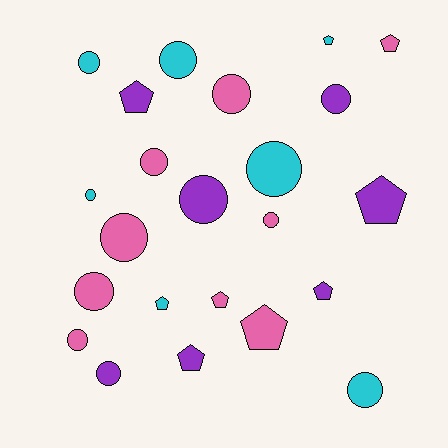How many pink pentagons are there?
There are 3 pink pentagons.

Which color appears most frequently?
Pink, with 9 objects.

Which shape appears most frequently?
Circle, with 14 objects.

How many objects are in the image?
There are 23 objects.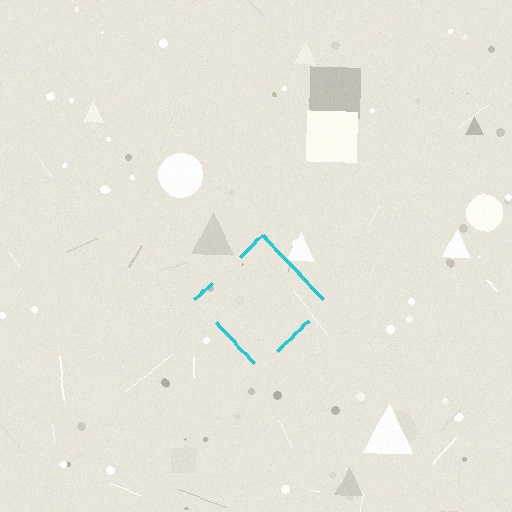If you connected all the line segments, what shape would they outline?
They would outline a diamond.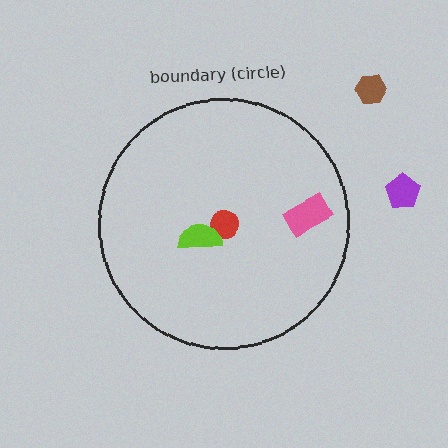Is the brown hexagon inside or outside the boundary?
Outside.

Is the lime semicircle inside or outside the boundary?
Inside.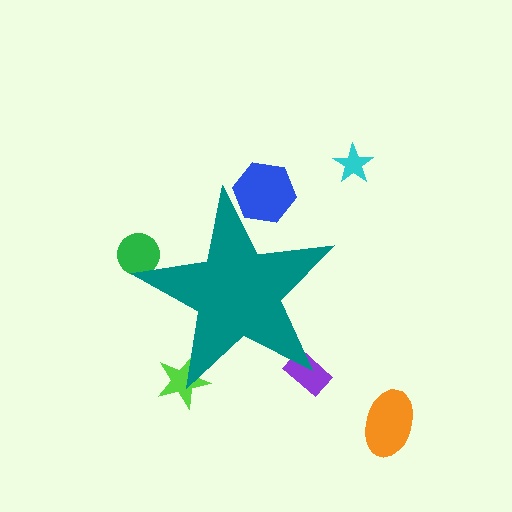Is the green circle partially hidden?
Yes, the green circle is partially hidden behind the teal star.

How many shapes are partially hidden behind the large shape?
4 shapes are partially hidden.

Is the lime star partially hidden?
Yes, the lime star is partially hidden behind the teal star.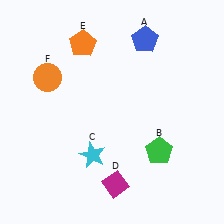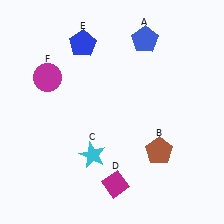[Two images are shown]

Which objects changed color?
B changed from green to brown. E changed from orange to blue. F changed from orange to magenta.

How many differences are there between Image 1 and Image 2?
There are 3 differences between the two images.